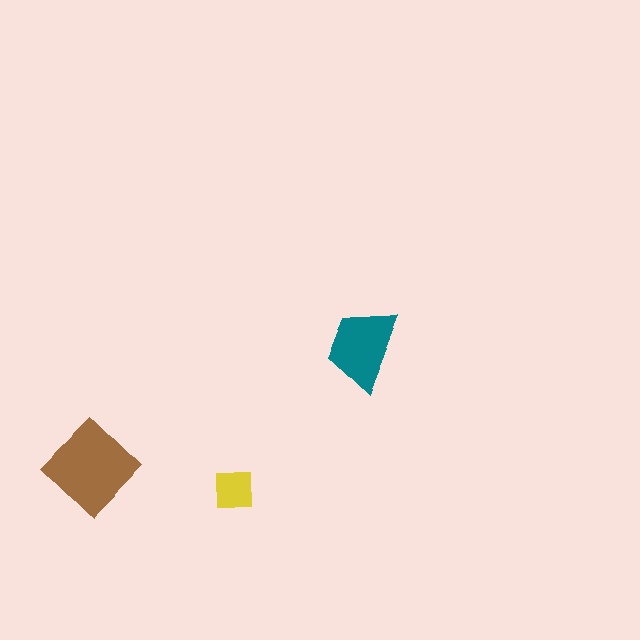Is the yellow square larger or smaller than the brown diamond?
Smaller.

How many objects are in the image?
There are 3 objects in the image.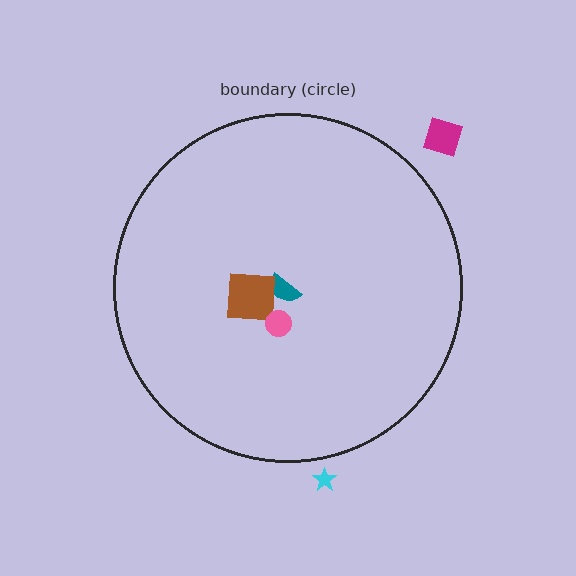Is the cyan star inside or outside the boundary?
Outside.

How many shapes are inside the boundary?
3 inside, 2 outside.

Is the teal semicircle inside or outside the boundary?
Inside.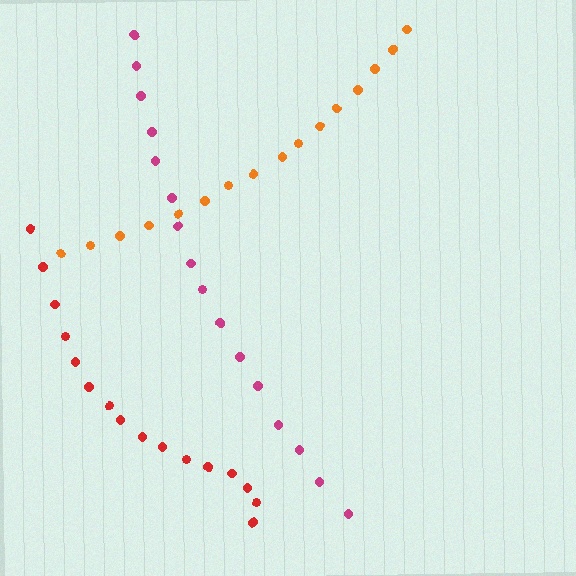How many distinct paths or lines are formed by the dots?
There are 3 distinct paths.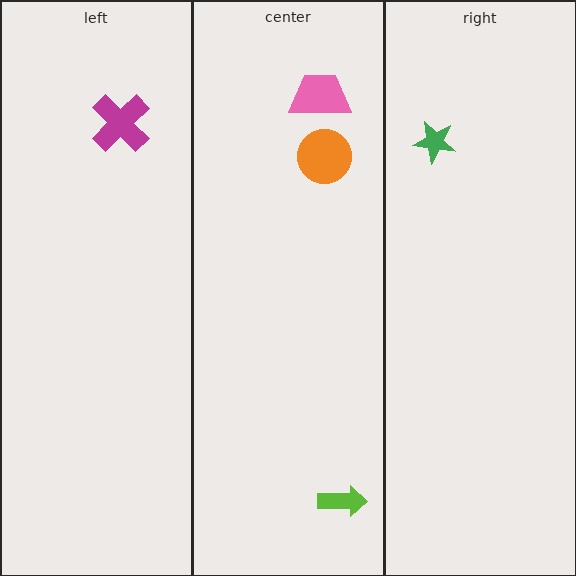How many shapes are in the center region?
3.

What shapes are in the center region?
The orange circle, the pink trapezoid, the lime arrow.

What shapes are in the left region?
The magenta cross.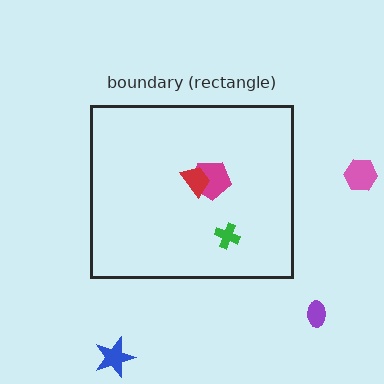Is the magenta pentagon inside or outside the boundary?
Inside.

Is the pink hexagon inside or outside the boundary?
Outside.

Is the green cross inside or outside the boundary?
Inside.